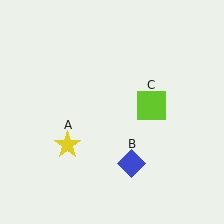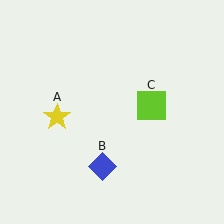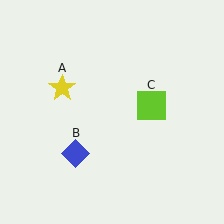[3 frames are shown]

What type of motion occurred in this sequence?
The yellow star (object A), blue diamond (object B) rotated clockwise around the center of the scene.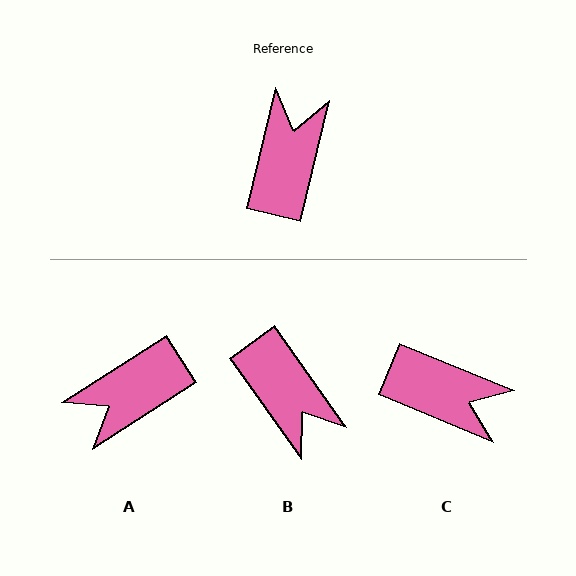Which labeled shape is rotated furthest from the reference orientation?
A, about 136 degrees away.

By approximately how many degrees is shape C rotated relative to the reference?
Approximately 99 degrees clockwise.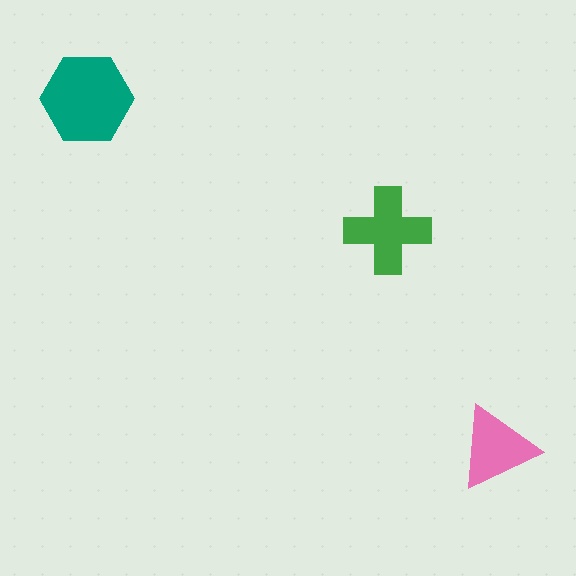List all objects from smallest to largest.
The pink triangle, the green cross, the teal hexagon.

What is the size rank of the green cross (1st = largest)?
2nd.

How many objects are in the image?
There are 3 objects in the image.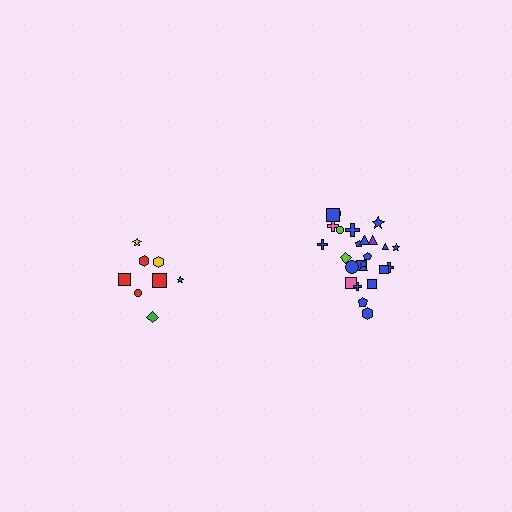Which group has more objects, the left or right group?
The right group.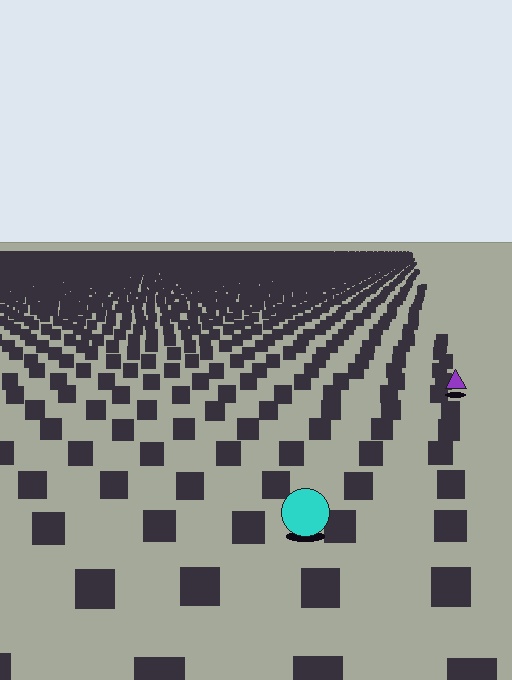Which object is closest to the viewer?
The cyan circle is closest. The texture marks near it are larger and more spread out.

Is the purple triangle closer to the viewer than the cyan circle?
No. The cyan circle is closer — you can tell from the texture gradient: the ground texture is coarser near it.